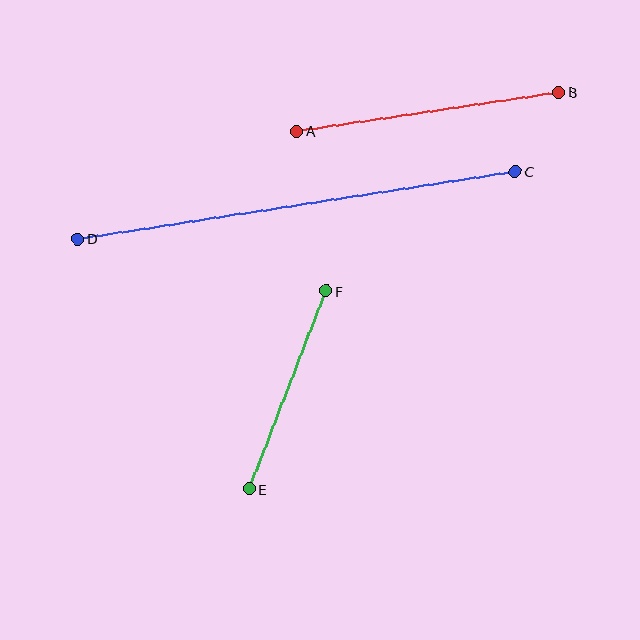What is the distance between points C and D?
The distance is approximately 442 pixels.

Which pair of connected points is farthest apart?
Points C and D are farthest apart.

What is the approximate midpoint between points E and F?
The midpoint is at approximately (287, 390) pixels.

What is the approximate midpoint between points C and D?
The midpoint is at approximately (297, 205) pixels.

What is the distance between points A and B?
The distance is approximately 265 pixels.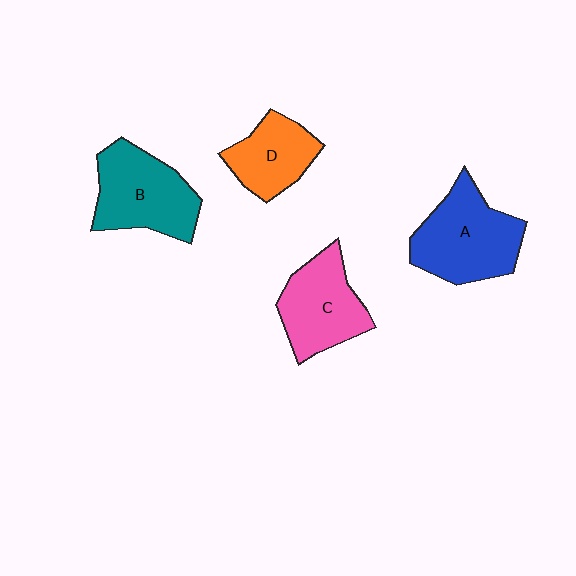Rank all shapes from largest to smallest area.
From largest to smallest: A (blue), B (teal), C (pink), D (orange).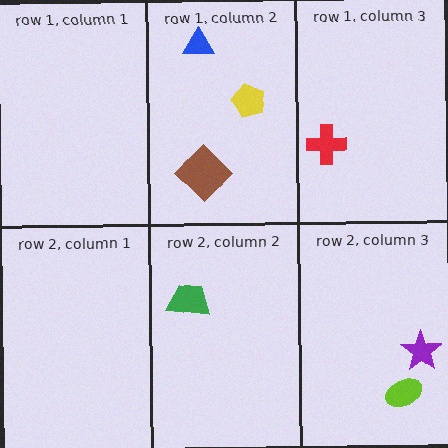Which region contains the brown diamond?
The row 1, column 2 region.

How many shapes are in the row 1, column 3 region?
1.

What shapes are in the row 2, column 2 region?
The green trapezoid.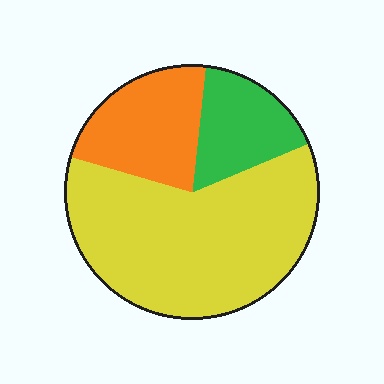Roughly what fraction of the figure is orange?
Orange takes up about one fifth (1/5) of the figure.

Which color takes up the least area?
Green, at roughly 15%.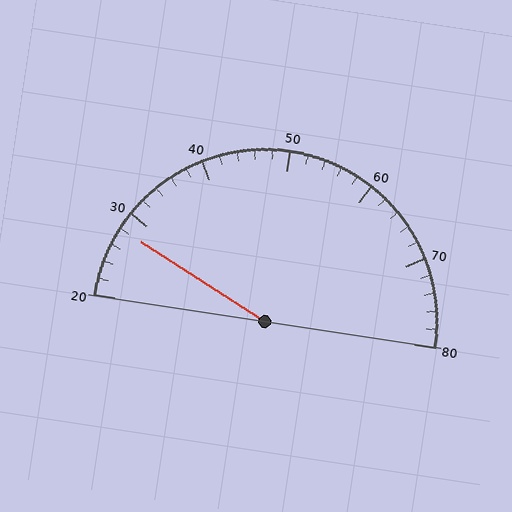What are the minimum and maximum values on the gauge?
The gauge ranges from 20 to 80.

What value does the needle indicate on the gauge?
The needle indicates approximately 28.